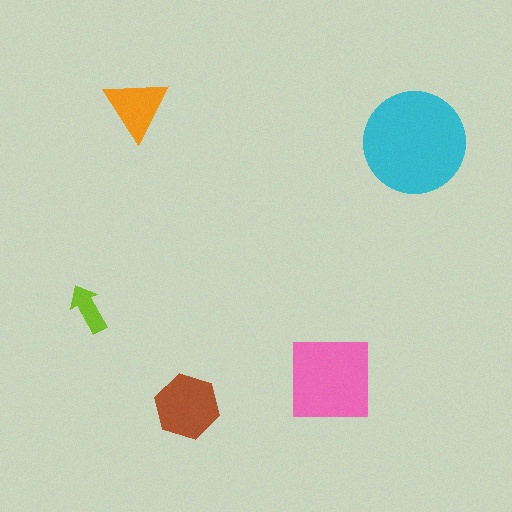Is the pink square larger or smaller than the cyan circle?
Smaller.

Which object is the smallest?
The lime arrow.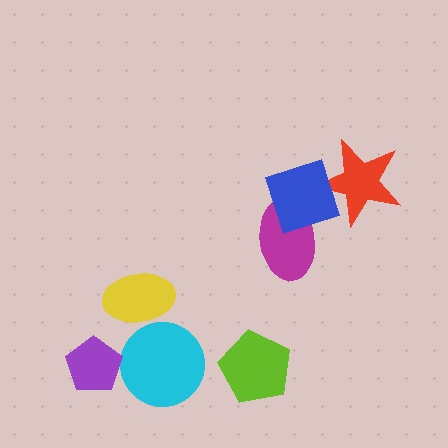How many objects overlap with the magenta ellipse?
1 object overlaps with the magenta ellipse.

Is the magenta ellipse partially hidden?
Yes, it is partially covered by another shape.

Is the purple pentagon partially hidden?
No, no other shape covers it.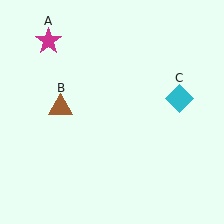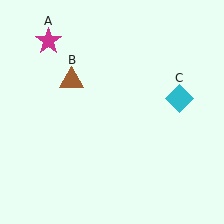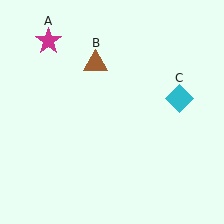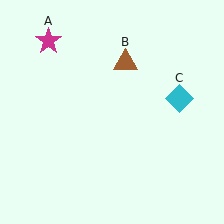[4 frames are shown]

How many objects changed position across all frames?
1 object changed position: brown triangle (object B).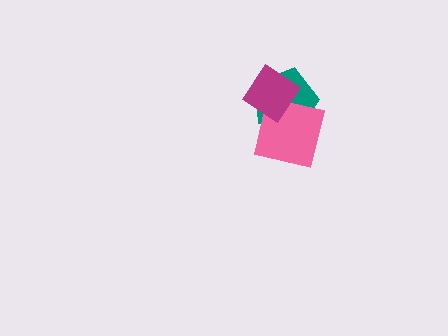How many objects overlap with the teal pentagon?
2 objects overlap with the teal pentagon.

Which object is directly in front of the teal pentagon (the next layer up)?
The pink square is directly in front of the teal pentagon.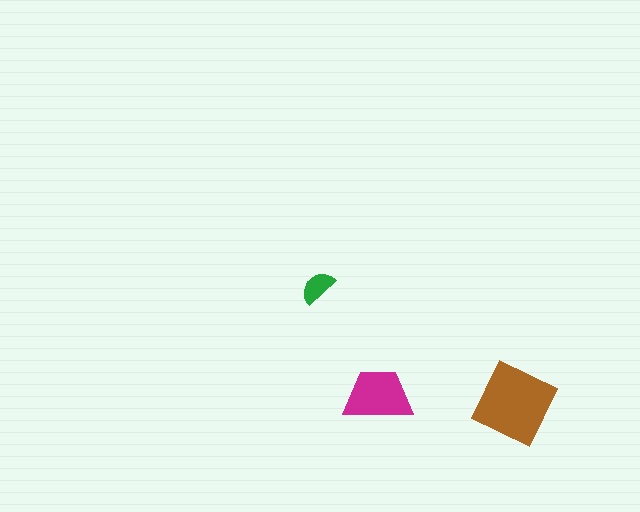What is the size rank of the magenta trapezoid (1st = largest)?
2nd.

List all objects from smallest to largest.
The green semicircle, the magenta trapezoid, the brown square.